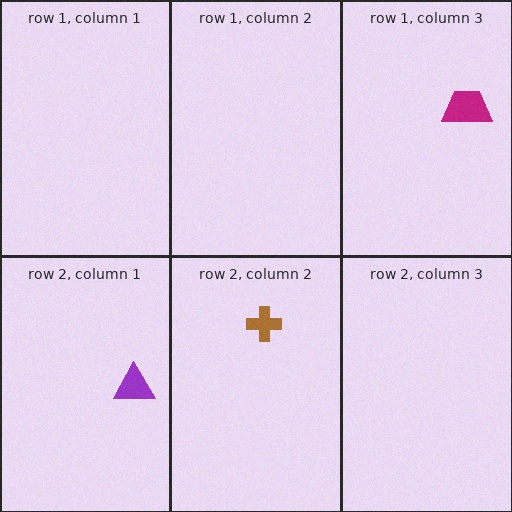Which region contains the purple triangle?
The row 2, column 1 region.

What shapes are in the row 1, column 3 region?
The magenta trapezoid.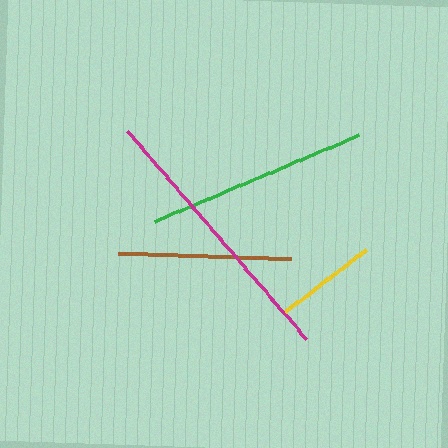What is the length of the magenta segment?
The magenta segment is approximately 275 pixels long.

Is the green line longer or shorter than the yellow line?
The green line is longer than the yellow line.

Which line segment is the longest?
The magenta line is the longest at approximately 275 pixels.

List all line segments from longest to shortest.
From longest to shortest: magenta, green, brown, yellow.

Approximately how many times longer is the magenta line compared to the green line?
The magenta line is approximately 1.2 times the length of the green line.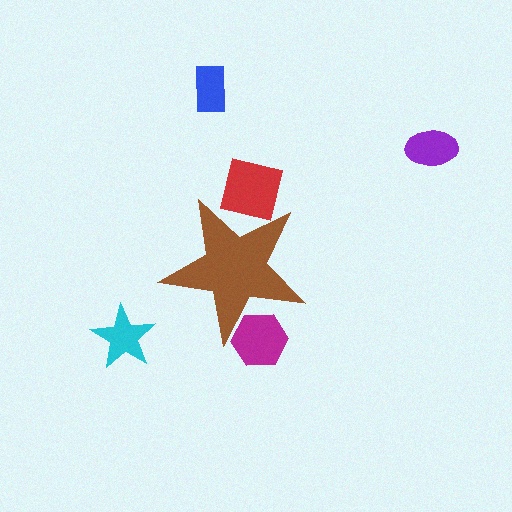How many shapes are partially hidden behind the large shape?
2 shapes are partially hidden.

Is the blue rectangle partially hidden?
No, the blue rectangle is fully visible.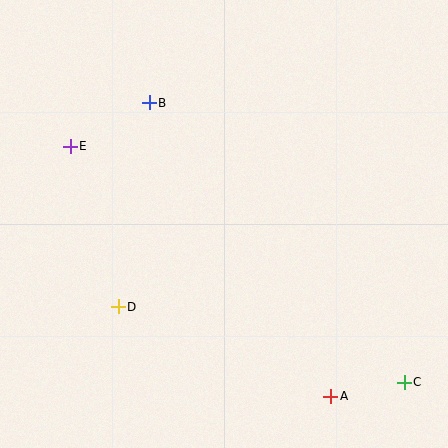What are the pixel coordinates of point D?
Point D is at (118, 307).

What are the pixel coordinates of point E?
Point E is at (70, 146).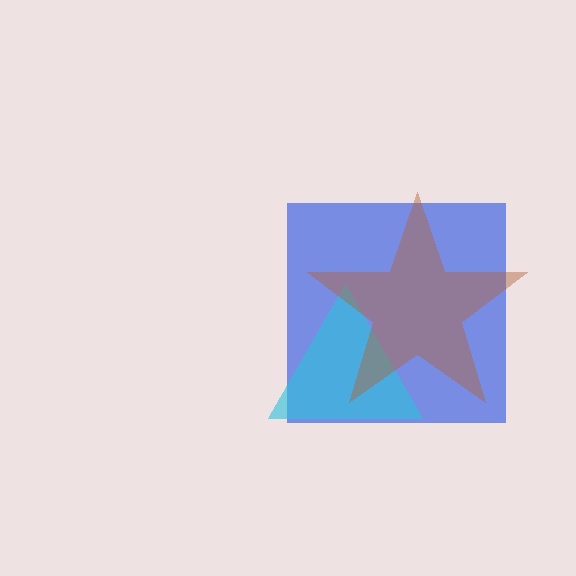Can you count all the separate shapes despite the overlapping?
Yes, there are 3 separate shapes.